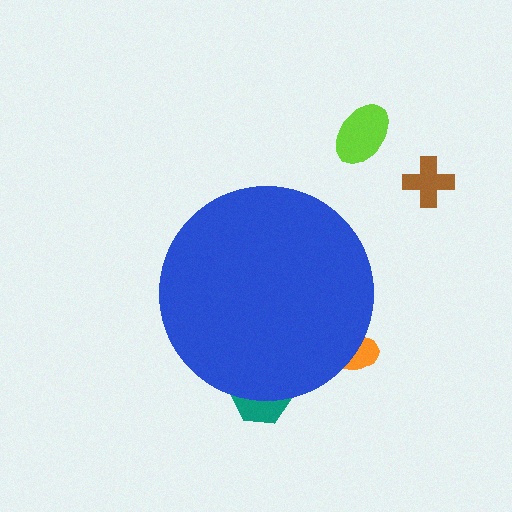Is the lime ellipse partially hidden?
No, the lime ellipse is fully visible.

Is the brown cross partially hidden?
No, the brown cross is fully visible.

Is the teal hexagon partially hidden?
Yes, the teal hexagon is partially hidden behind the blue circle.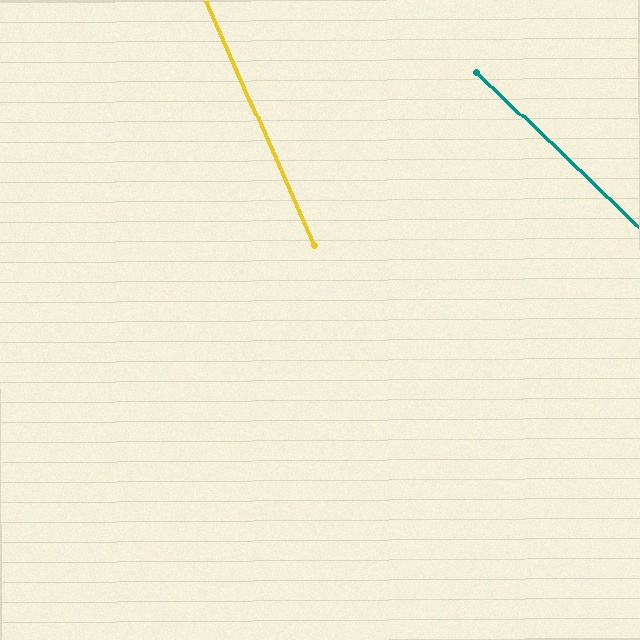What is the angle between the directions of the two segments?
Approximately 23 degrees.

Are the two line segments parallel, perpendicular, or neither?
Neither parallel nor perpendicular — they differ by about 23°.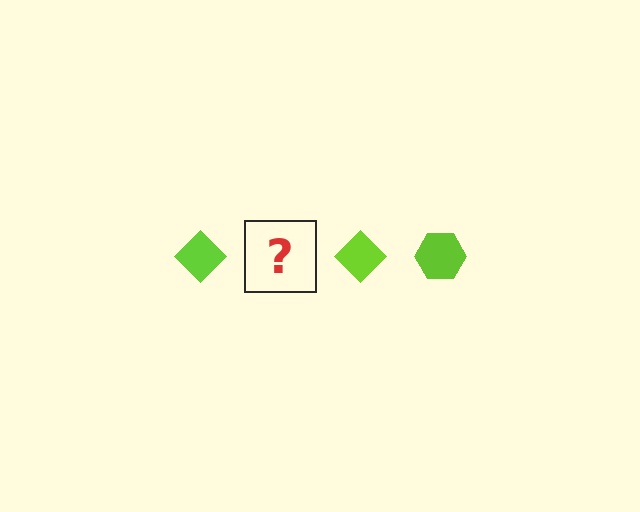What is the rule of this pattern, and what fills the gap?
The rule is that the pattern cycles through diamond, hexagon shapes in lime. The gap should be filled with a lime hexagon.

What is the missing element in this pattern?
The missing element is a lime hexagon.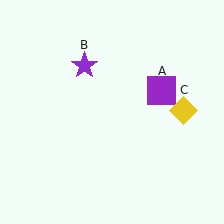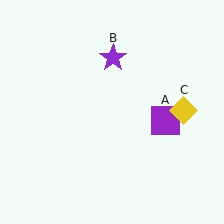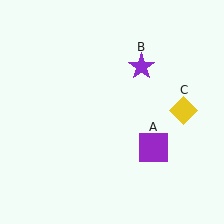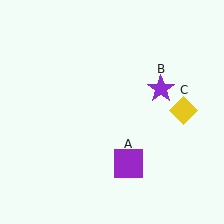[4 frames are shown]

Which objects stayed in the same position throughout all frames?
Yellow diamond (object C) remained stationary.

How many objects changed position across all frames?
2 objects changed position: purple square (object A), purple star (object B).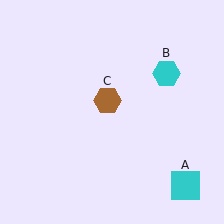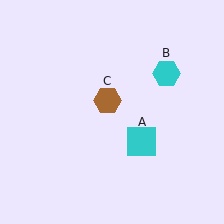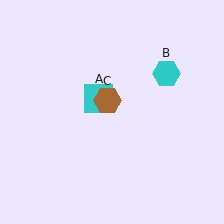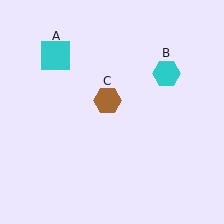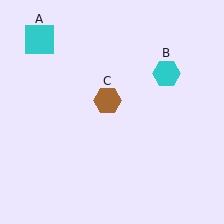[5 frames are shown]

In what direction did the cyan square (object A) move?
The cyan square (object A) moved up and to the left.